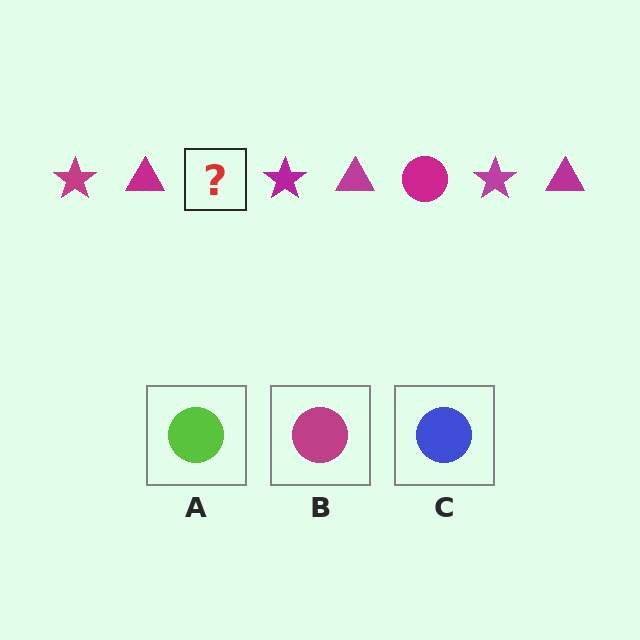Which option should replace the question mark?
Option B.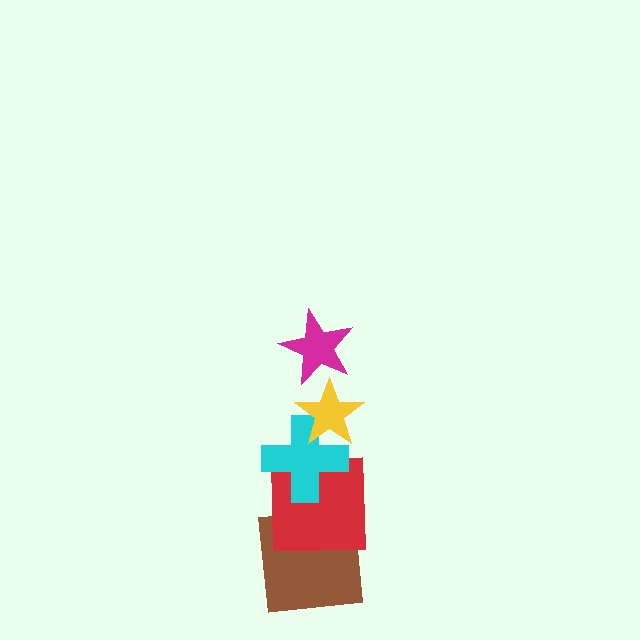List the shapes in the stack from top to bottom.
From top to bottom: the magenta star, the yellow star, the cyan cross, the red square, the brown square.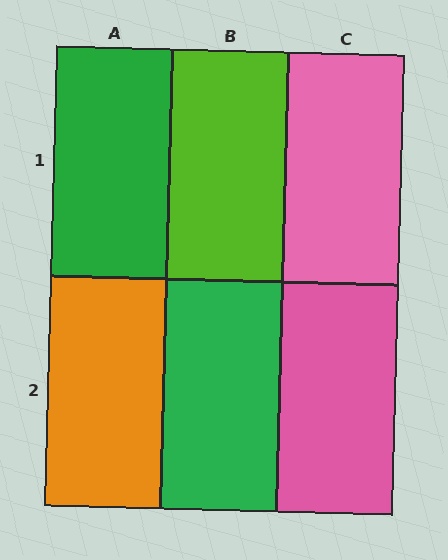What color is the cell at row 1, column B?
Lime.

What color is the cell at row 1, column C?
Pink.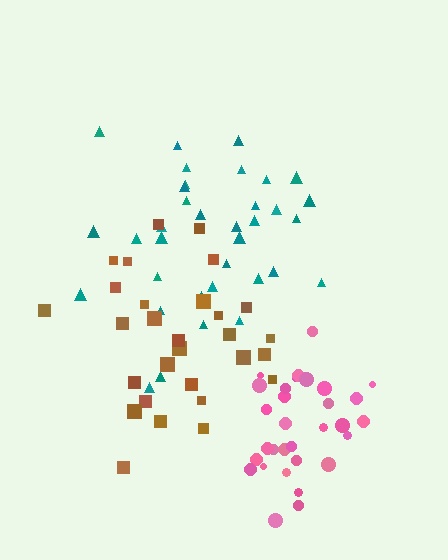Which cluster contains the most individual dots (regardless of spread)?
Teal (35).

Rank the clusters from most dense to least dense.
pink, teal, brown.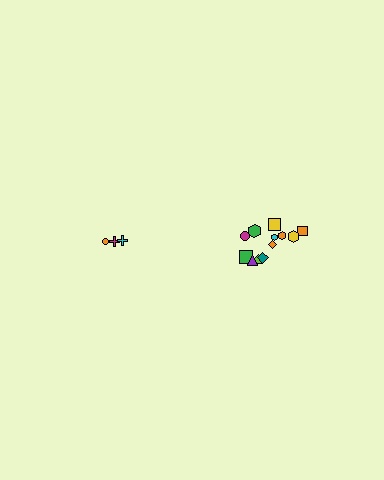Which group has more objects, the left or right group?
The right group.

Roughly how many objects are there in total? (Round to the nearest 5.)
Roughly 15 objects in total.